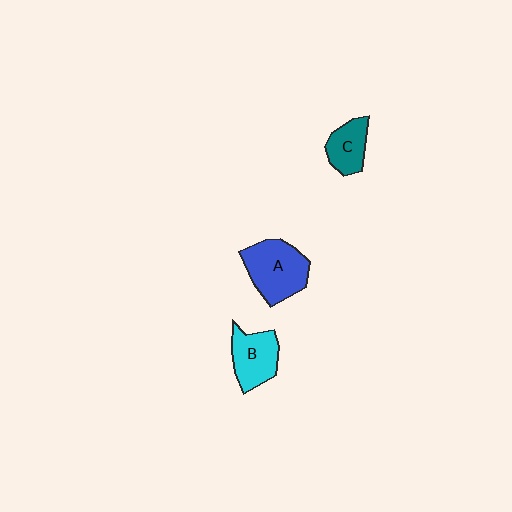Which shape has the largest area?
Shape A (blue).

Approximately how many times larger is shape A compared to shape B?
Approximately 1.3 times.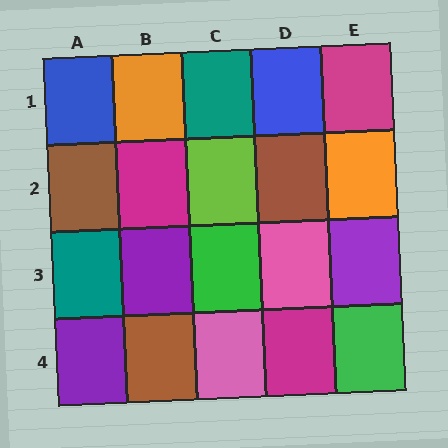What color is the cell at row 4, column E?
Green.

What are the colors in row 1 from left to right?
Blue, orange, teal, blue, magenta.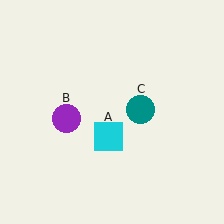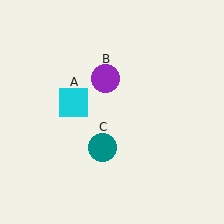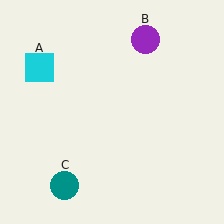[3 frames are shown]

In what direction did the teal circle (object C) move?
The teal circle (object C) moved down and to the left.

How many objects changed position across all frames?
3 objects changed position: cyan square (object A), purple circle (object B), teal circle (object C).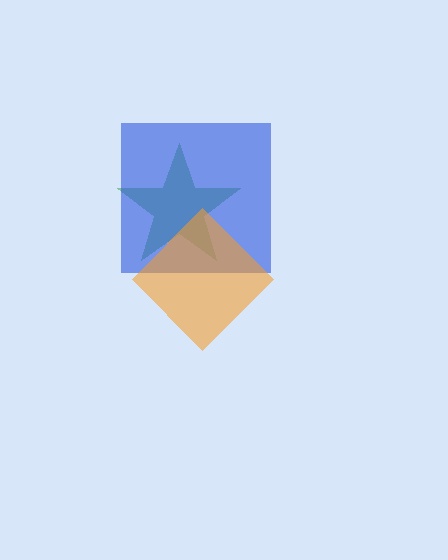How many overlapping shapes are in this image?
There are 3 overlapping shapes in the image.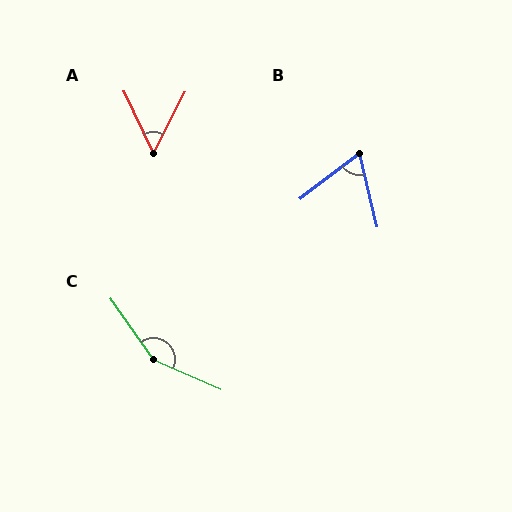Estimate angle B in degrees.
Approximately 66 degrees.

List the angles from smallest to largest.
A (52°), B (66°), C (149°).